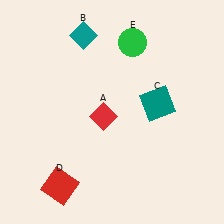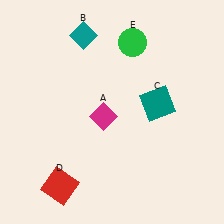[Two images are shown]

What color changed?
The diamond (A) changed from red in Image 1 to magenta in Image 2.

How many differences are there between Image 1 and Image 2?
There is 1 difference between the two images.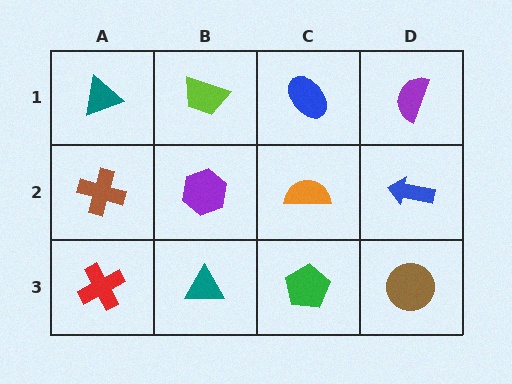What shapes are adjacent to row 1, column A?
A brown cross (row 2, column A), a lime trapezoid (row 1, column B).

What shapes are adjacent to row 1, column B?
A purple hexagon (row 2, column B), a teal triangle (row 1, column A), a blue ellipse (row 1, column C).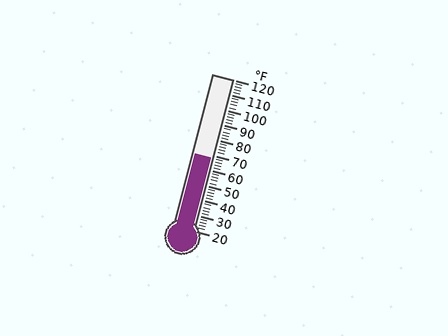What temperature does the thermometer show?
The thermometer shows approximately 68°F.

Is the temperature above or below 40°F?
The temperature is above 40°F.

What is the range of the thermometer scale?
The thermometer scale ranges from 20°F to 120°F.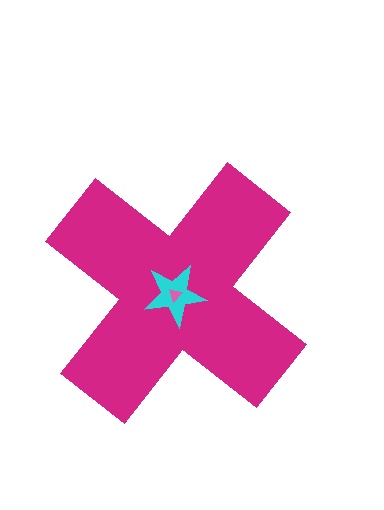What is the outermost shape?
The magenta cross.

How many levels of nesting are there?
3.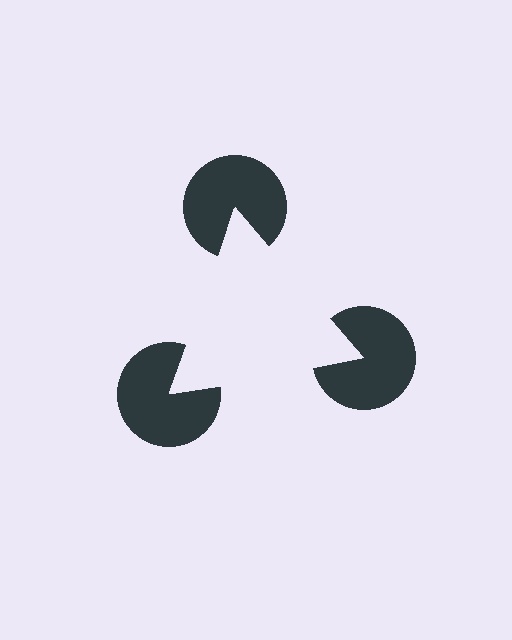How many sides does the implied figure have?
3 sides.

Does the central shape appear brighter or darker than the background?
It typically appears slightly brighter than the background, even though no actual brightness change is drawn.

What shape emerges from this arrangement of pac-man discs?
An illusory triangle — its edges are inferred from the aligned wedge cuts in the pac-man discs, not physically drawn.